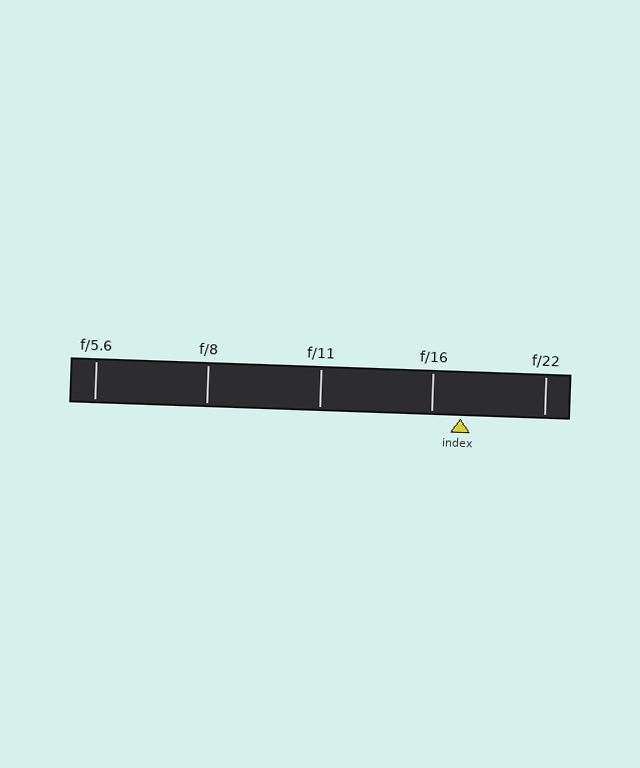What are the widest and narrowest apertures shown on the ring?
The widest aperture shown is f/5.6 and the narrowest is f/22.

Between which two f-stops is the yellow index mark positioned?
The index mark is between f/16 and f/22.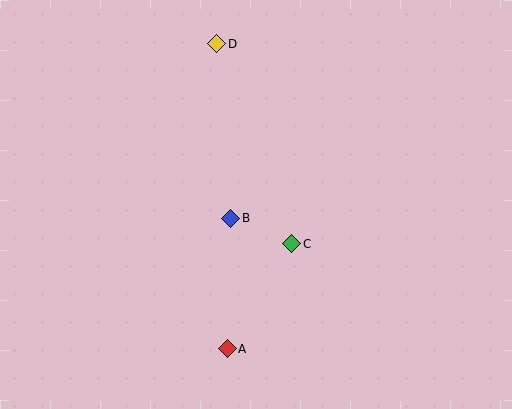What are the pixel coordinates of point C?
Point C is at (292, 244).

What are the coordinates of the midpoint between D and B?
The midpoint between D and B is at (224, 131).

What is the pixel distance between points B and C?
The distance between B and C is 66 pixels.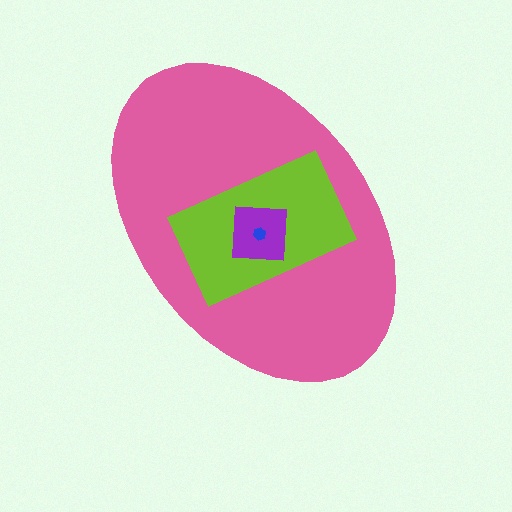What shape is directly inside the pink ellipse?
The lime rectangle.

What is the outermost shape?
The pink ellipse.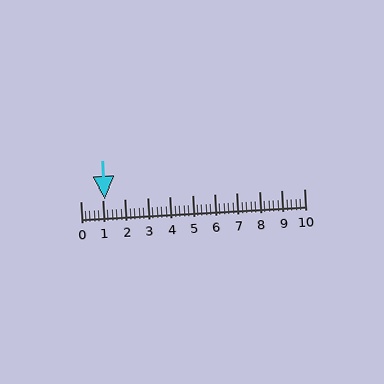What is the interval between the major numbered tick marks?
The major tick marks are spaced 1 units apart.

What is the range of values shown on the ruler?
The ruler shows values from 0 to 10.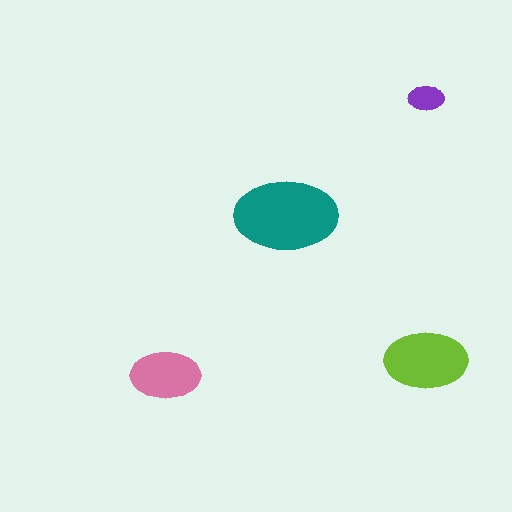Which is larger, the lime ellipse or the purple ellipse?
The lime one.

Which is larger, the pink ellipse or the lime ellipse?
The lime one.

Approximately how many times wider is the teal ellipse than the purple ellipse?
About 3 times wider.